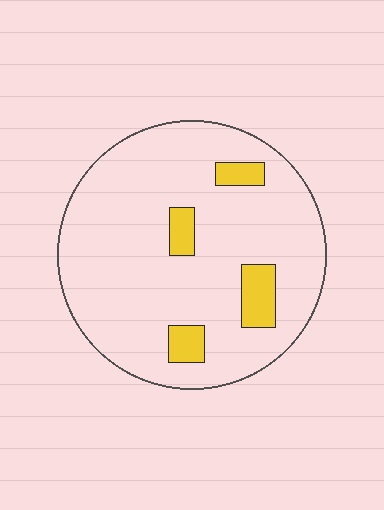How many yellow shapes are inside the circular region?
4.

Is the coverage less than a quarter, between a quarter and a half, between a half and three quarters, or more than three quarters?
Less than a quarter.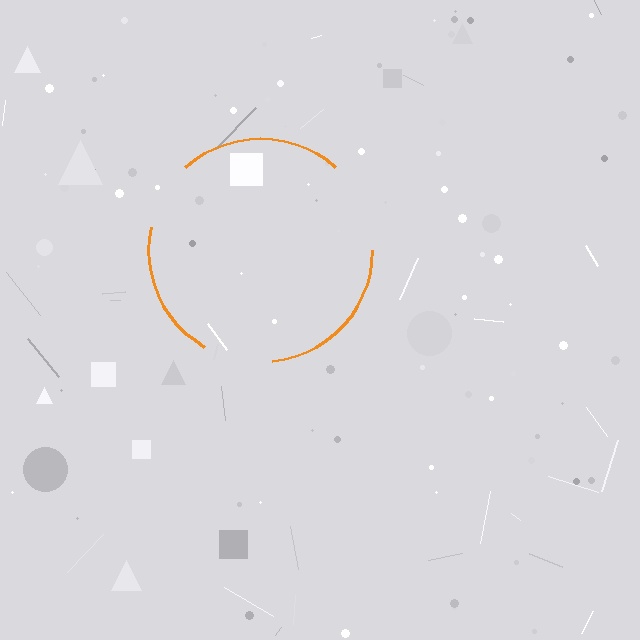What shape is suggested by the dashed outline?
The dashed outline suggests a circle.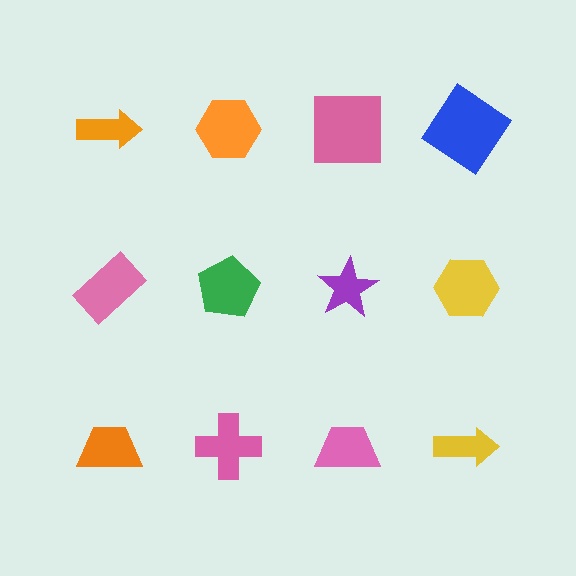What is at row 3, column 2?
A pink cross.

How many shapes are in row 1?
4 shapes.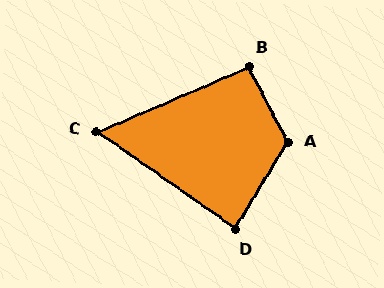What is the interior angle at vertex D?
Approximately 86 degrees (approximately right).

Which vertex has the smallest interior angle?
C, at approximately 59 degrees.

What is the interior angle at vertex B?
Approximately 94 degrees (approximately right).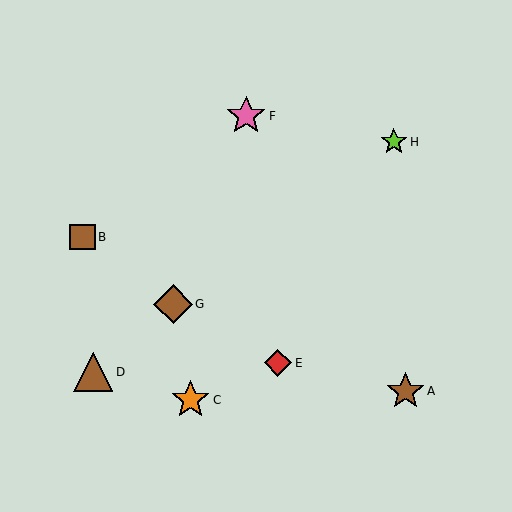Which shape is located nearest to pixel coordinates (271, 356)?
The red diamond (labeled E) at (278, 363) is nearest to that location.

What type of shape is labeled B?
Shape B is a brown square.